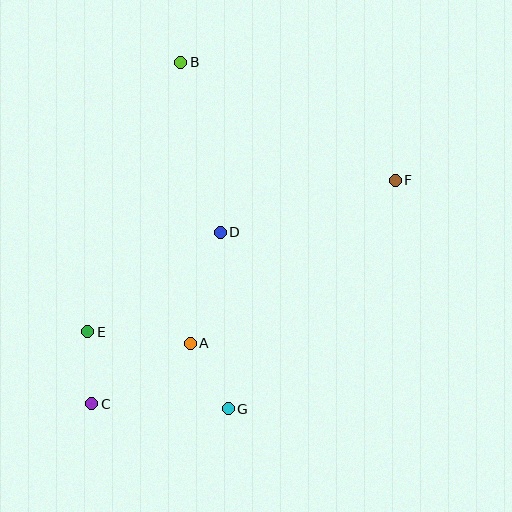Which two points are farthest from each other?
Points C and F are farthest from each other.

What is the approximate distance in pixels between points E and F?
The distance between E and F is approximately 343 pixels.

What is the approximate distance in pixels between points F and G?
The distance between F and G is approximately 283 pixels.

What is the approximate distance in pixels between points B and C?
The distance between B and C is approximately 353 pixels.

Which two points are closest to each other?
Points C and E are closest to each other.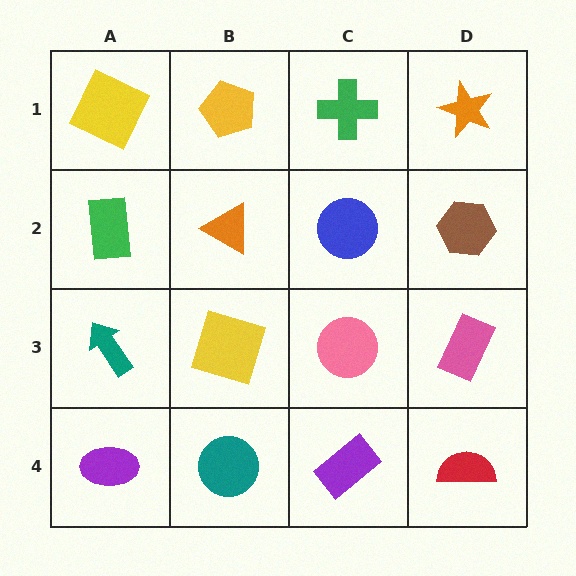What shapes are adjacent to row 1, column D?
A brown hexagon (row 2, column D), a green cross (row 1, column C).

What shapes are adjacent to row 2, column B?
A yellow pentagon (row 1, column B), a yellow square (row 3, column B), a green rectangle (row 2, column A), a blue circle (row 2, column C).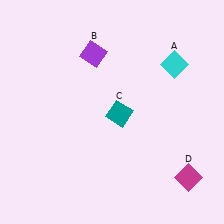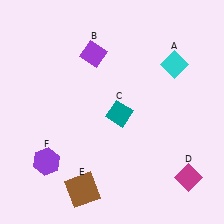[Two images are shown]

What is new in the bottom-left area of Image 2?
A purple hexagon (F) was added in the bottom-left area of Image 2.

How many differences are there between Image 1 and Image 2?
There are 2 differences between the two images.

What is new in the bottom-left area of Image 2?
A brown square (E) was added in the bottom-left area of Image 2.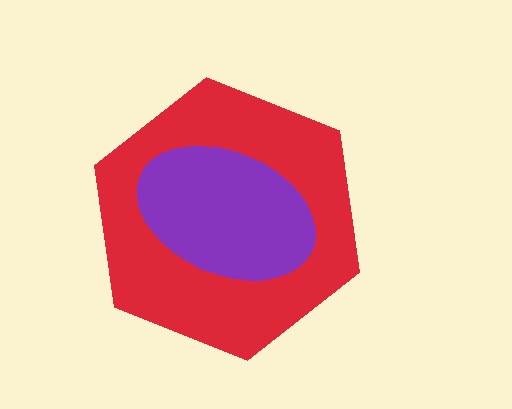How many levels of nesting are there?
2.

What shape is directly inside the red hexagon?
The purple ellipse.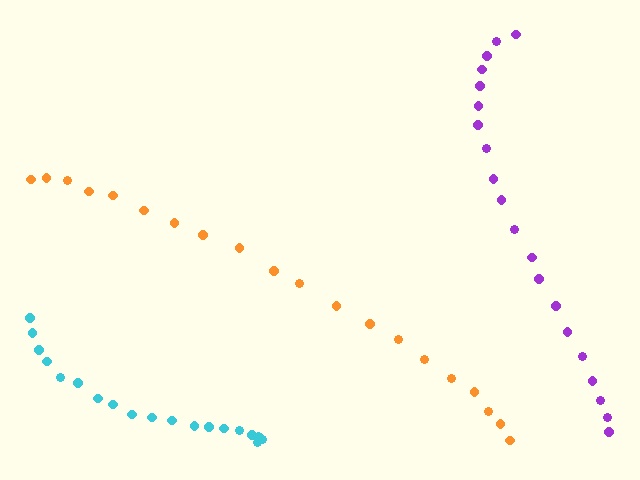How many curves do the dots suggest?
There are 3 distinct paths.